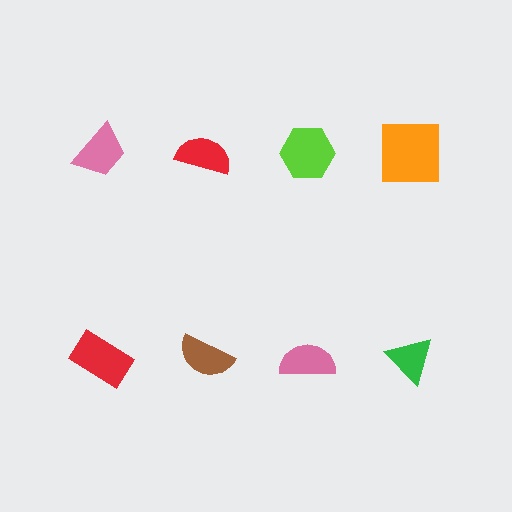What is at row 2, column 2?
A brown semicircle.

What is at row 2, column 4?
A green triangle.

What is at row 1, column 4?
An orange square.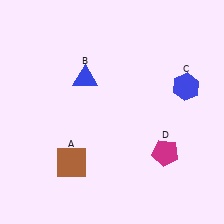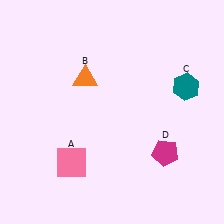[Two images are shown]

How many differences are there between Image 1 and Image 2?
There are 3 differences between the two images.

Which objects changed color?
A changed from brown to pink. B changed from blue to orange. C changed from blue to teal.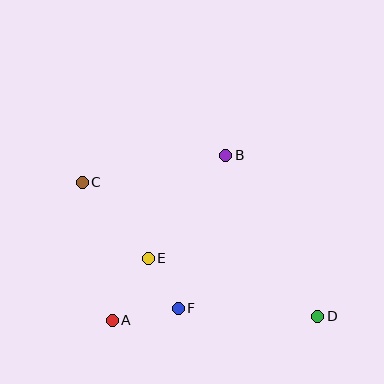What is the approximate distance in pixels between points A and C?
The distance between A and C is approximately 141 pixels.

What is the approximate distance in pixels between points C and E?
The distance between C and E is approximately 101 pixels.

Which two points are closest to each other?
Points E and F are closest to each other.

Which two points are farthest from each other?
Points C and D are farthest from each other.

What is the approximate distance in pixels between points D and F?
The distance between D and F is approximately 140 pixels.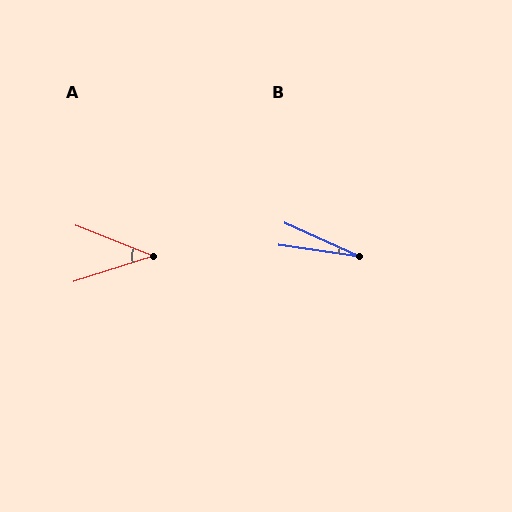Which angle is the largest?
A, at approximately 40 degrees.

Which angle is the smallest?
B, at approximately 16 degrees.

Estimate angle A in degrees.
Approximately 40 degrees.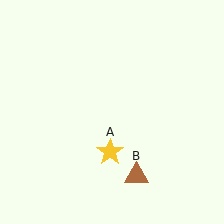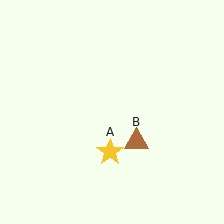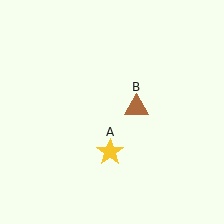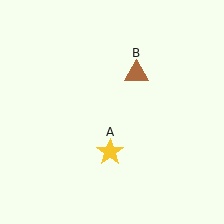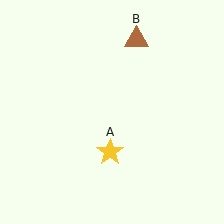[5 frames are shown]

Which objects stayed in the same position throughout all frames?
Yellow star (object A) remained stationary.